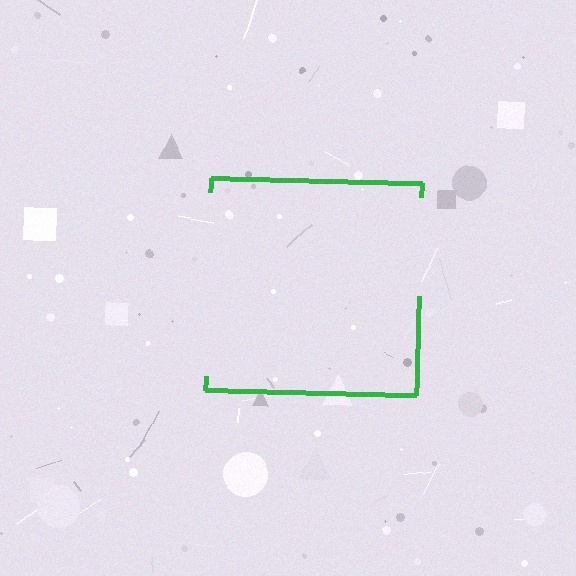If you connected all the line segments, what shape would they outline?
They would outline a square.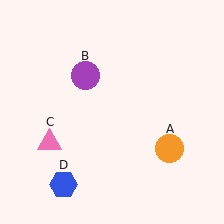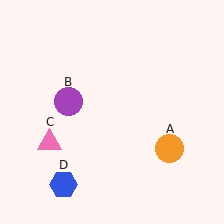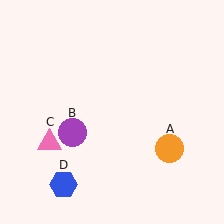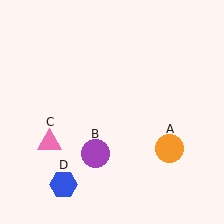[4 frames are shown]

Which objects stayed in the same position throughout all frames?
Orange circle (object A) and pink triangle (object C) and blue hexagon (object D) remained stationary.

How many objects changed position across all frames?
1 object changed position: purple circle (object B).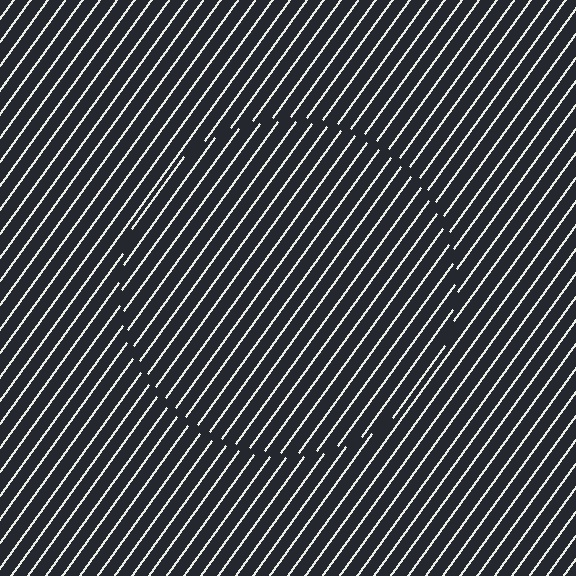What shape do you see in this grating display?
An illusory circle. The interior of the shape contains the same grating, shifted by half a period — the contour is defined by the phase discontinuity where line-ends from the inner and outer gratings abut.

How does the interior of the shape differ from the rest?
The interior of the shape contains the same grating, shifted by half a period — the contour is defined by the phase discontinuity where line-ends from the inner and outer gratings abut.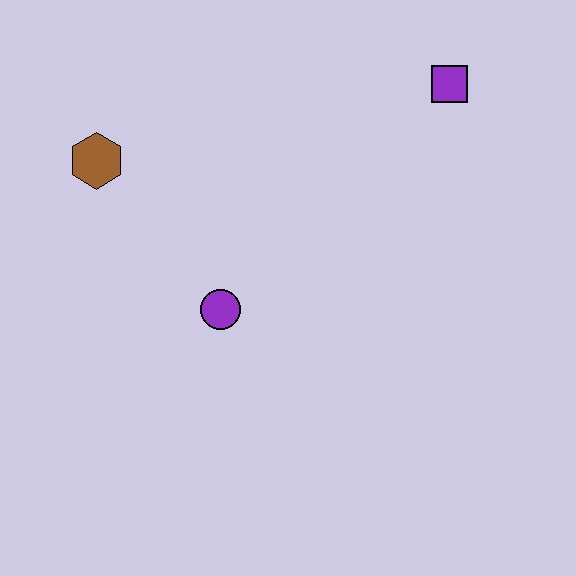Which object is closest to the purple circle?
The brown hexagon is closest to the purple circle.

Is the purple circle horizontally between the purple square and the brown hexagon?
Yes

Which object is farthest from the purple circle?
The purple square is farthest from the purple circle.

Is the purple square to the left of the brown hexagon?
No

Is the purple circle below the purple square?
Yes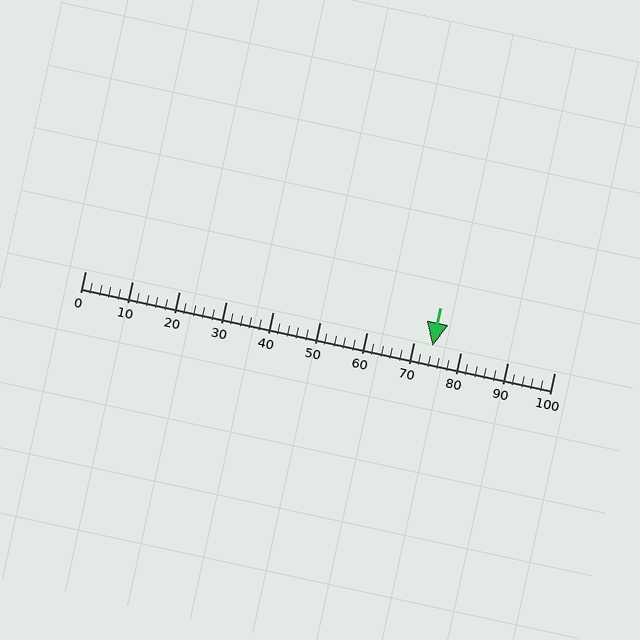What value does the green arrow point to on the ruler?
The green arrow points to approximately 74.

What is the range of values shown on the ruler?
The ruler shows values from 0 to 100.